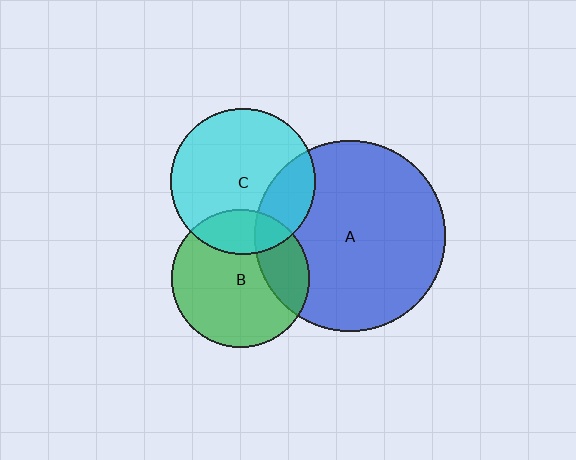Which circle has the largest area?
Circle A (blue).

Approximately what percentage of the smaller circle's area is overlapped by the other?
Approximately 25%.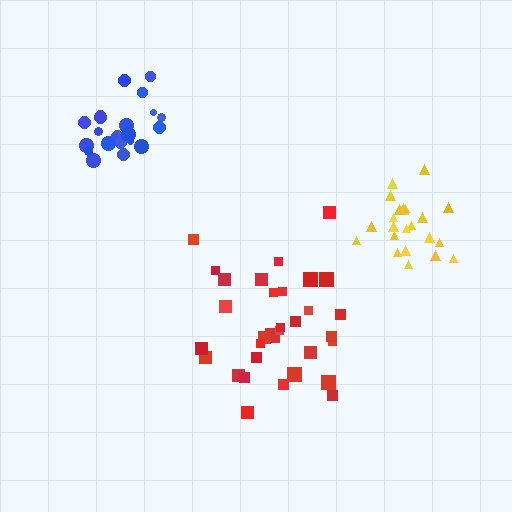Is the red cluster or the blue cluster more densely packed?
Blue.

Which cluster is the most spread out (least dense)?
Red.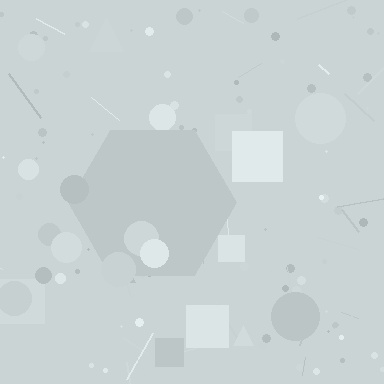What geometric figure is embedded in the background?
A hexagon is embedded in the background.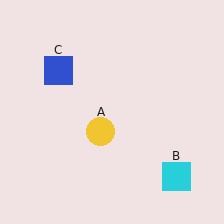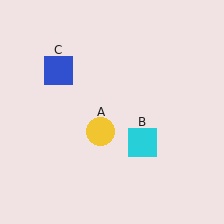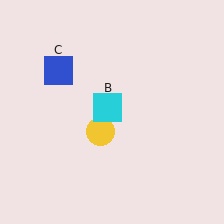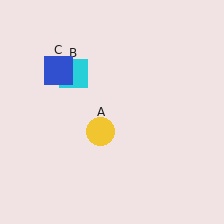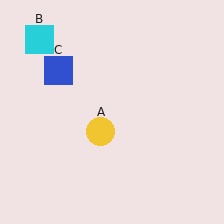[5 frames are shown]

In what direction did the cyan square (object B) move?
The cyan square (object B) moved up and to the left.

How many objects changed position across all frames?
1 object changed position: cyan square (object B).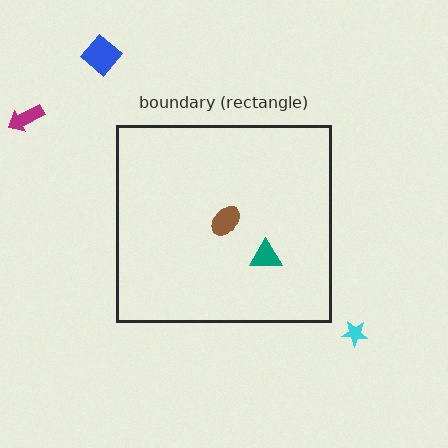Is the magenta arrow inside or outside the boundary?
Outside.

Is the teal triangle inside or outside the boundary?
Inside.